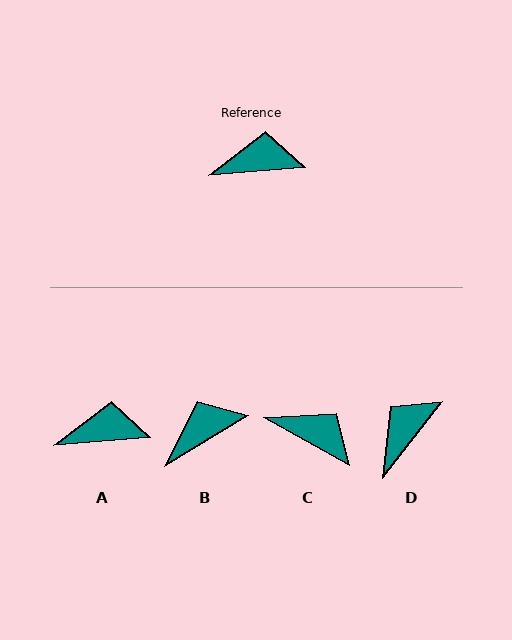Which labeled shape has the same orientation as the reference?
A.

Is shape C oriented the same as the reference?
No, it is off by about 34 degrees.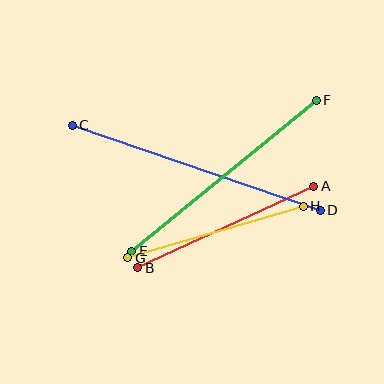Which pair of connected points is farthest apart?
Points C and D are farthest apart.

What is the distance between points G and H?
The distance is approximately 183 pixels.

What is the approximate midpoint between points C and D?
The midpoint is at approximately (196, 168) pixels.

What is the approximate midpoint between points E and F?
The midpoint is at approximately (224, 176) pixels.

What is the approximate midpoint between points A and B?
The midpoint is at approximately (226, 227) pixels.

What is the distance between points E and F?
The distance is approximately 238 pixels.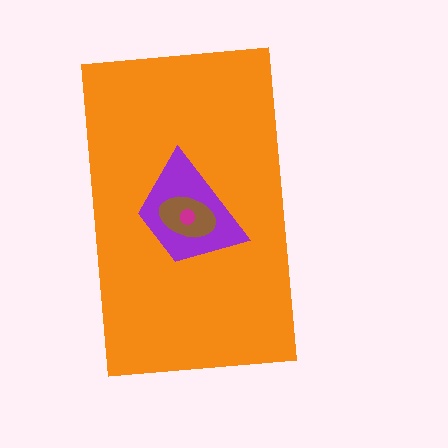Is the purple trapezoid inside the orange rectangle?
Yes.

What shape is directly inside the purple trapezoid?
The brown ellipse.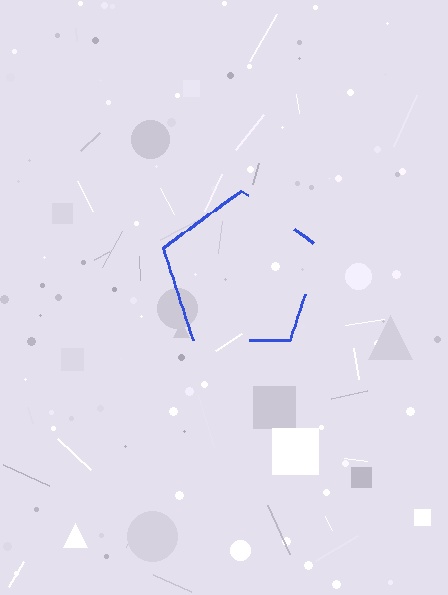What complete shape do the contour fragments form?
The contour fragments form a pentagon.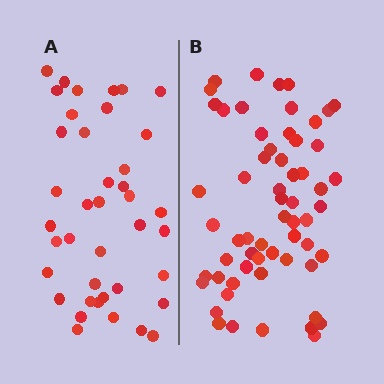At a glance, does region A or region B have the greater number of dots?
Region B (the right region) has more dots.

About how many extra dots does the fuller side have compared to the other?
Region B has approximately 20 more dots than region A.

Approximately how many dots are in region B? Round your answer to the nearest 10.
About 60 dots.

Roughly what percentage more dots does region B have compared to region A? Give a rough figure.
About 50% more.